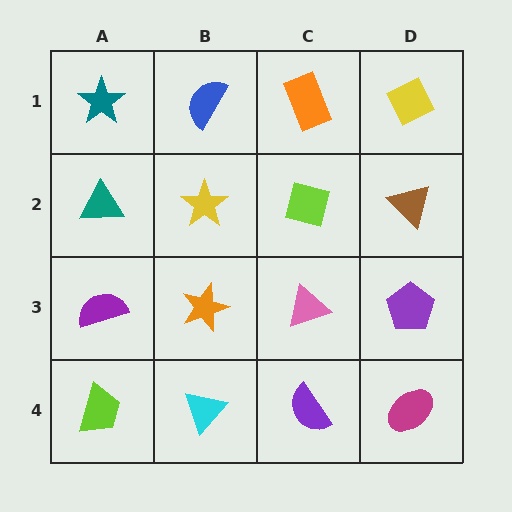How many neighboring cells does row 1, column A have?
2.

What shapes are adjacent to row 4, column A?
A purple semicircle (row 3, column A), a cyan triangle (row 4, column B).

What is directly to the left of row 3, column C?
An orange star.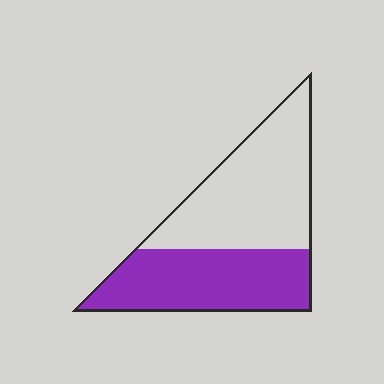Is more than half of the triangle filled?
No.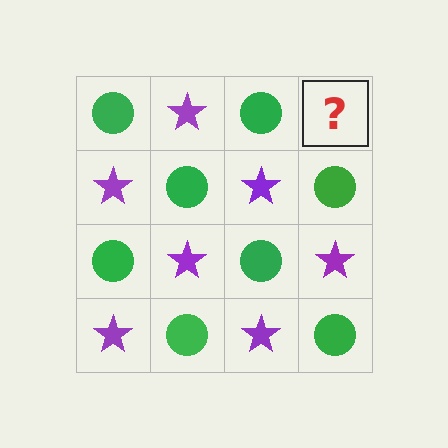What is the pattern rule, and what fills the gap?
The rule is that it alternates green circle and purple star in a checkerboard pattern. The gap should be filled with a purple star.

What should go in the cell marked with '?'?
The missing cell should contain a purple star.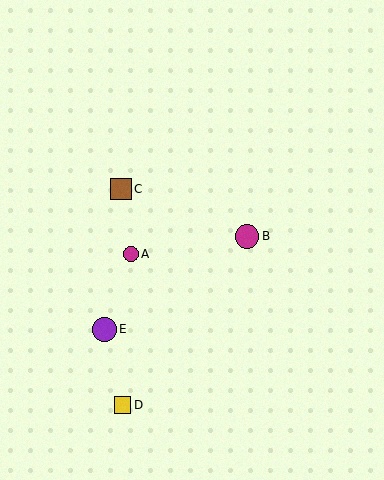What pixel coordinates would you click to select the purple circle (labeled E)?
Click at (104, 329) to select the purple circle E.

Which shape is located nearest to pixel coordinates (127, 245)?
The magenta circle (labeled A) at (131, 254) is nearest to that location.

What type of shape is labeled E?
Shape E is a purple circle.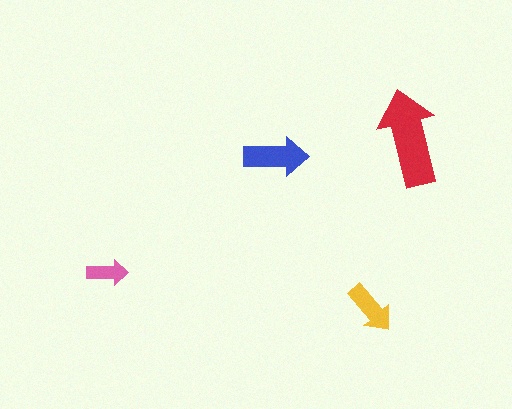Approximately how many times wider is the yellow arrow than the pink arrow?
About 1.5 times wider.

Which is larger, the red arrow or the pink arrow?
The red one.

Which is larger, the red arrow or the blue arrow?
The red one.